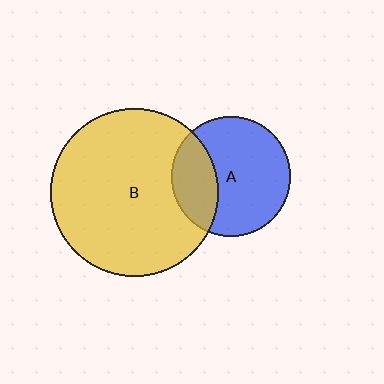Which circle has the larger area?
Circle B (yellow).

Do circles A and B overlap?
Yes.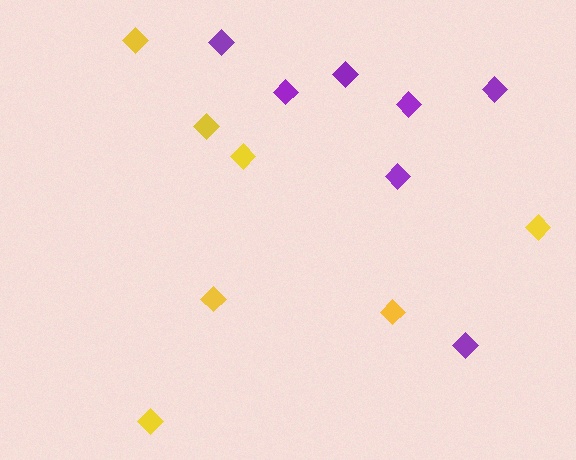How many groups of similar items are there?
There are 2 groups: one group of yellow diamonds (7) and one group of purple diamonds (7).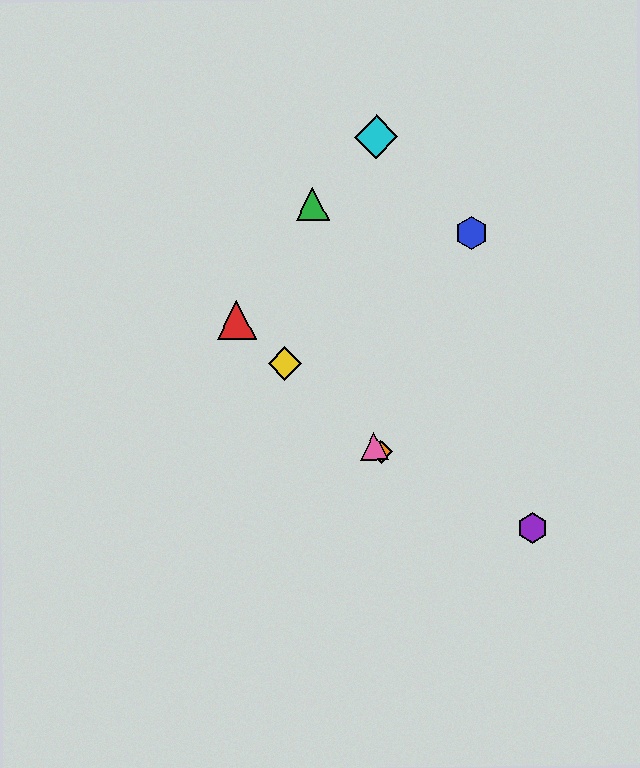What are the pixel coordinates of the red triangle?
The red triangle is at (237, 320).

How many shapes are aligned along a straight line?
4 shapes (the red triangle, the yellow diamond, the orange diamond, the pink triangle) are aligned along a straight line.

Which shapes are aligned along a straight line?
The red triangle, the yellow diamond, the orange diamond, the pink triangle are aligned along a straight line.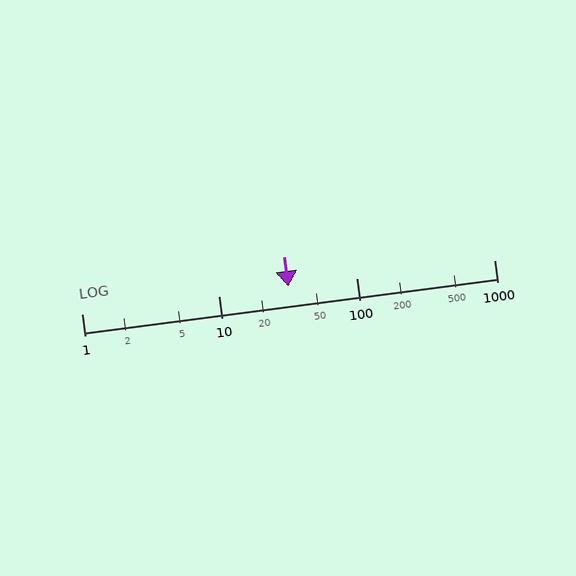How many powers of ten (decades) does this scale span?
The scale spans 3 decades, from 1 to 1000.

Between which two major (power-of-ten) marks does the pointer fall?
The pointer is between 10 and 100.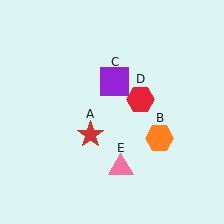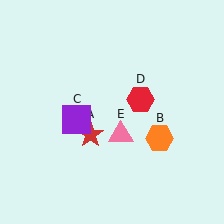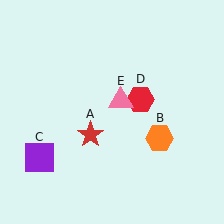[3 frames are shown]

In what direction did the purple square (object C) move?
The purple square (object C) moved down and to the left.